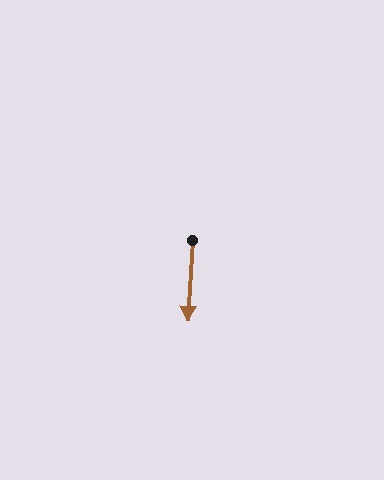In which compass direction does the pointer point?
South.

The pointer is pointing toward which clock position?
Roughly 6 o'clock.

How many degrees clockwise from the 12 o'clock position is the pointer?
Approximately 183 degrees.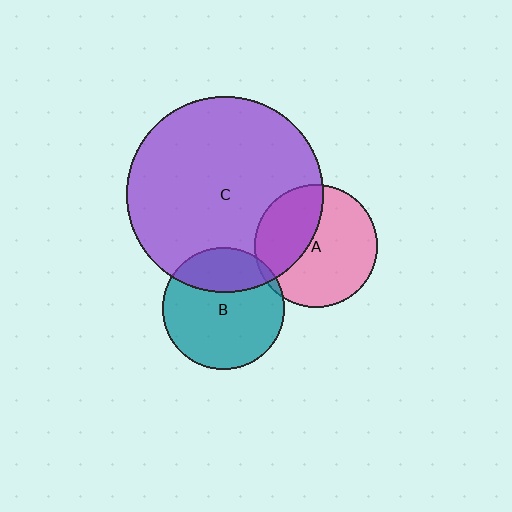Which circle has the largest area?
Circle C (purple).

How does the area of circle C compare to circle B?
Approximately 2.6 times.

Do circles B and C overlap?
Yes.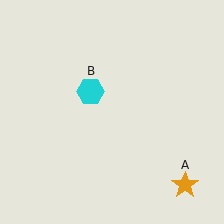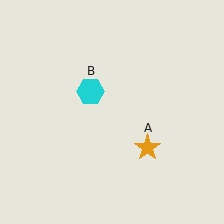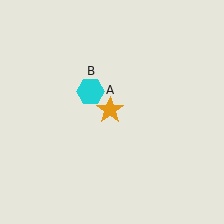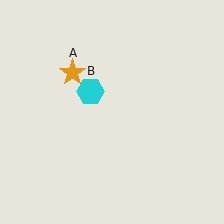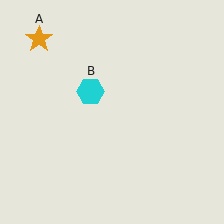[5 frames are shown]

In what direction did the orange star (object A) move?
The orange star (object A) moved up and to the left.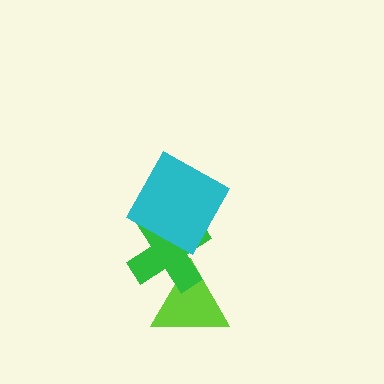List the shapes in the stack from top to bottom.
From top to bottom: the cyan square, the green cross, the lime triangle.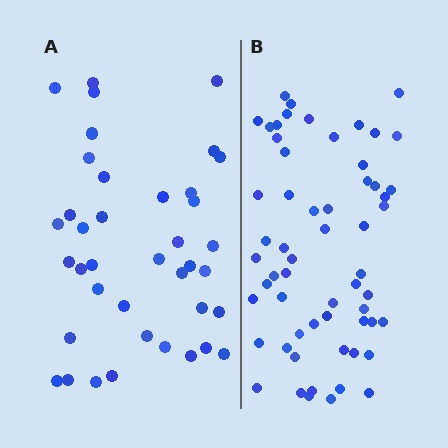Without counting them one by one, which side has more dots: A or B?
Region B (the right region) has more dots.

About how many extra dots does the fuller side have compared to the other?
Region B has approximately 20 more dots than region A.